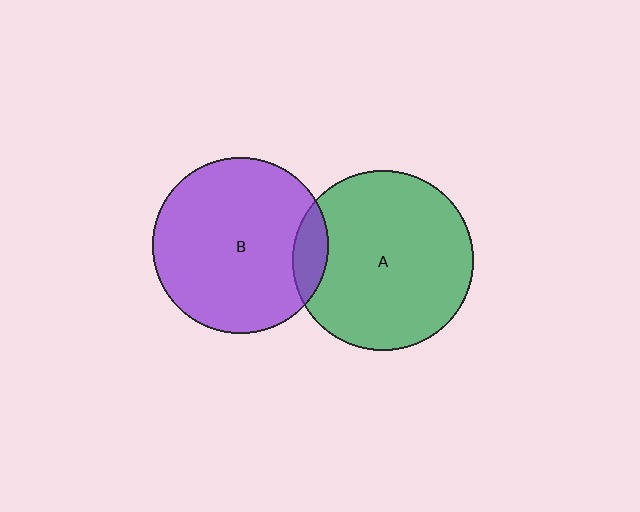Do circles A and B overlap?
Yes.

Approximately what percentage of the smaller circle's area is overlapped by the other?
Approximately 10%.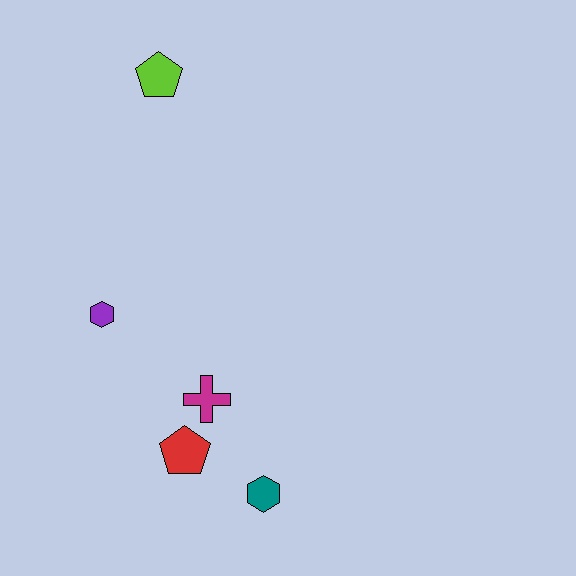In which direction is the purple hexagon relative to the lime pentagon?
The purple hexagon is below the lime pentagon.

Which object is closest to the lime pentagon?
The purple hexagon is closest to the lime pentagon.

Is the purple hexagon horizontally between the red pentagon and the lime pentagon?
No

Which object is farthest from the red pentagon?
The lime pentagon is farthest from the red pentagon.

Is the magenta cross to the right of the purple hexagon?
Yes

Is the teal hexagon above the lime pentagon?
No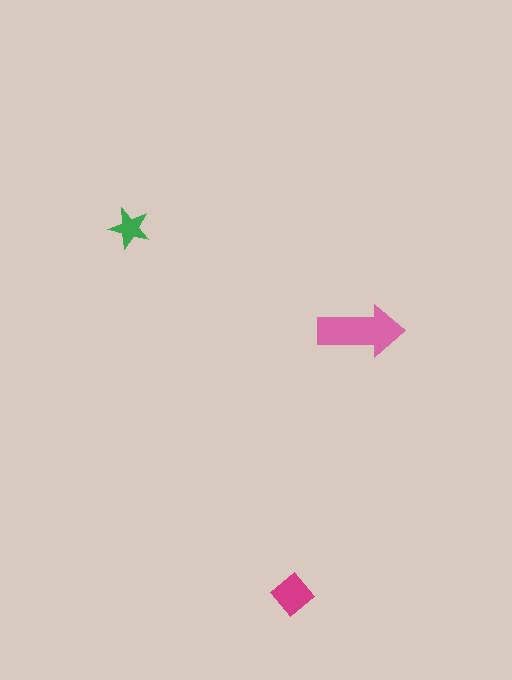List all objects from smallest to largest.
The green star, the magenta diamond, the pink arrow.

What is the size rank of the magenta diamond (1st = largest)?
2nd.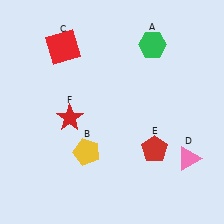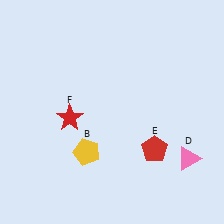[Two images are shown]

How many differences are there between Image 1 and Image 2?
There are 2 differences between the two images.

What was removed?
The green hexagon (A), the red square (C) were removed in Image 2.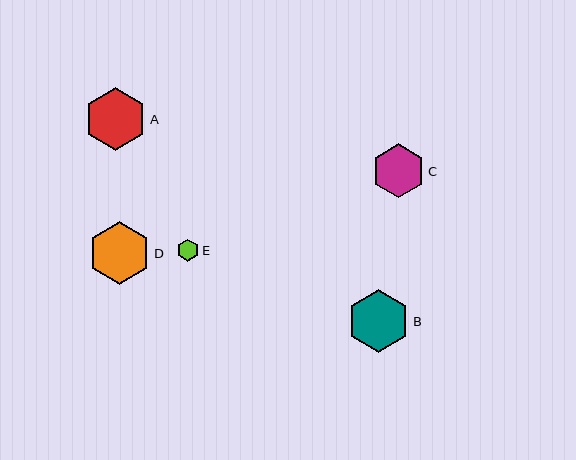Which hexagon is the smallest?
Hexagon E is the smallest with a size of approximately 22 pixels.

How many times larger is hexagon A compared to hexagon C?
Hexagon A is approximately 1.2 times the size of hexagon C.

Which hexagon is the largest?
Hexagon B is the largest with a size of approximately 63 pixels.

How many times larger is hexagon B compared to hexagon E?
Hexagon B is approximately 2.8 times the size of hexagon E.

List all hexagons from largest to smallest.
From largest to smallest: B, D, A, C, E.